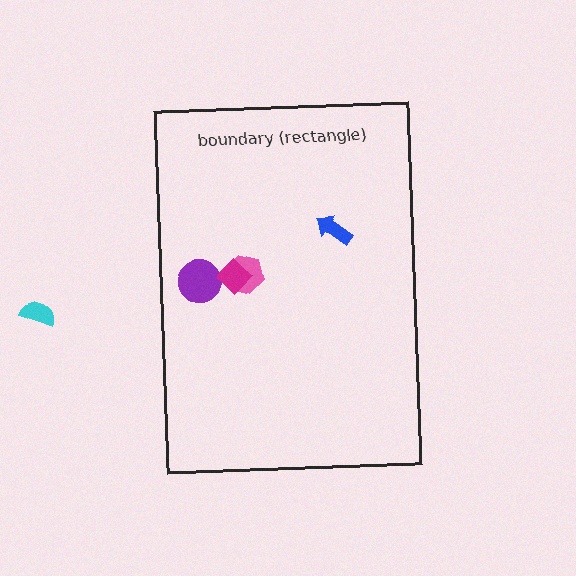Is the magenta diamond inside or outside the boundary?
Inside.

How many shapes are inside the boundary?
4 inside, 1 outside.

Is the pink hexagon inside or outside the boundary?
Inside.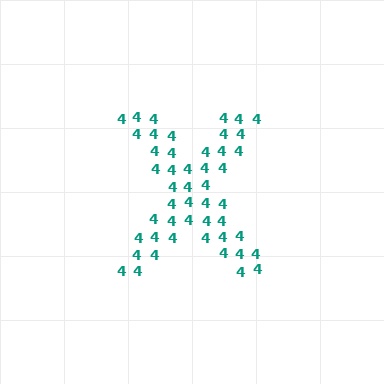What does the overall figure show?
The overall figure shows the letter X.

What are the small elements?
The small elements are digit 4's.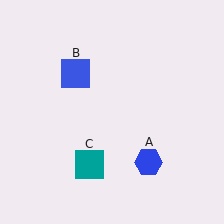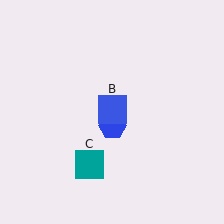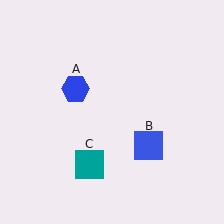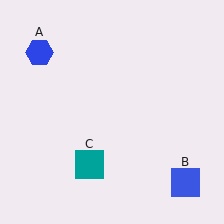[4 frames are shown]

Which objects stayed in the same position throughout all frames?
Teal square (object C) remained stationary.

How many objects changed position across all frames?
2 objects changed position: blue hexagon (object A), blue square (object B).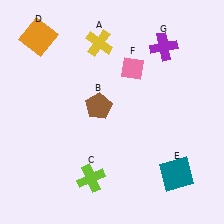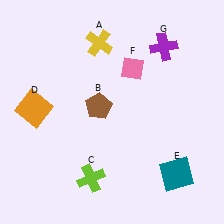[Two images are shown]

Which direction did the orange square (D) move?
The orange square (D) moved down.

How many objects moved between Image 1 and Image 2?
1 object moved between the two images.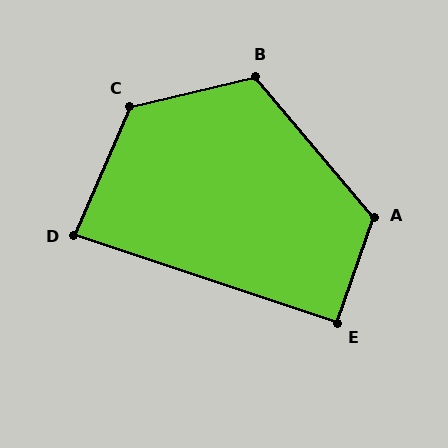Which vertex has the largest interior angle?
C, at approximately 127 degrees.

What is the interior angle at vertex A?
Approximately 120 degrees (obtuse).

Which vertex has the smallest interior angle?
D, at approximately 85 degrees.